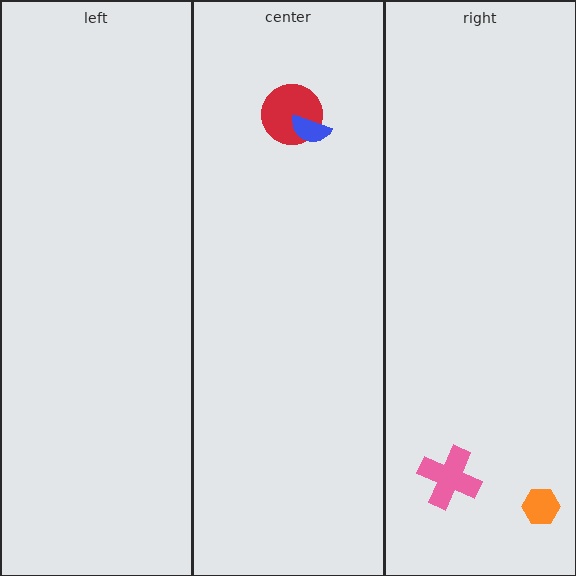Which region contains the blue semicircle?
The center region.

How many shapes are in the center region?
2.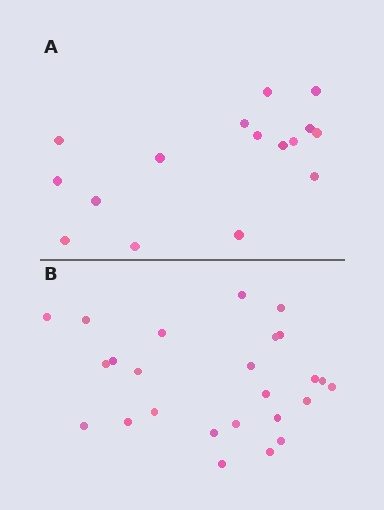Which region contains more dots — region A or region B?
Region B (the bottom region) has more dots.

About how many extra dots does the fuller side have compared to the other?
Region B has roughly 8 or so more dots than region A.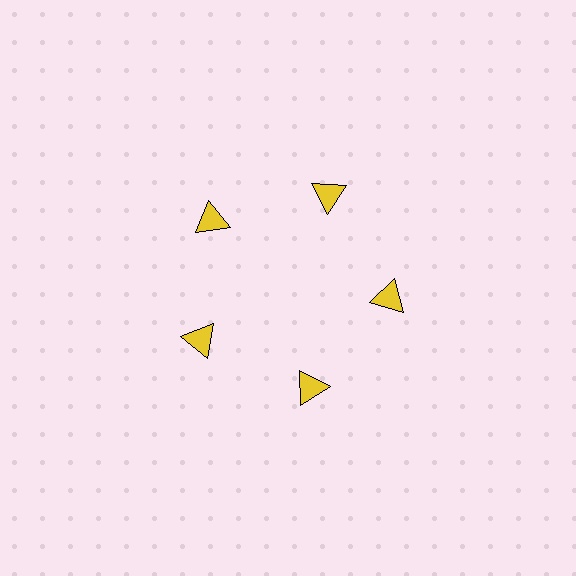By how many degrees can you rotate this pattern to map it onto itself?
The pattern maps onto itself every 72 degrees of rotation.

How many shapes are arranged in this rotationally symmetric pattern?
There are 5 shapes, arranged in 5 groups of 1.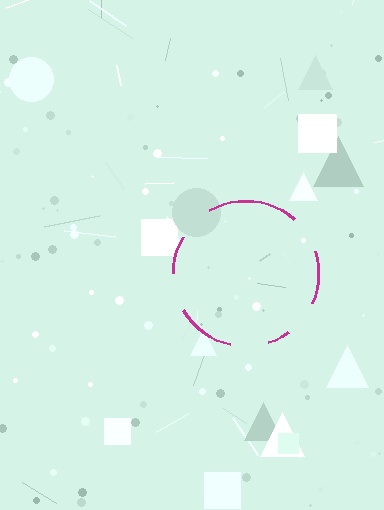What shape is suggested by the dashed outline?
The dashed outline suggests a circle.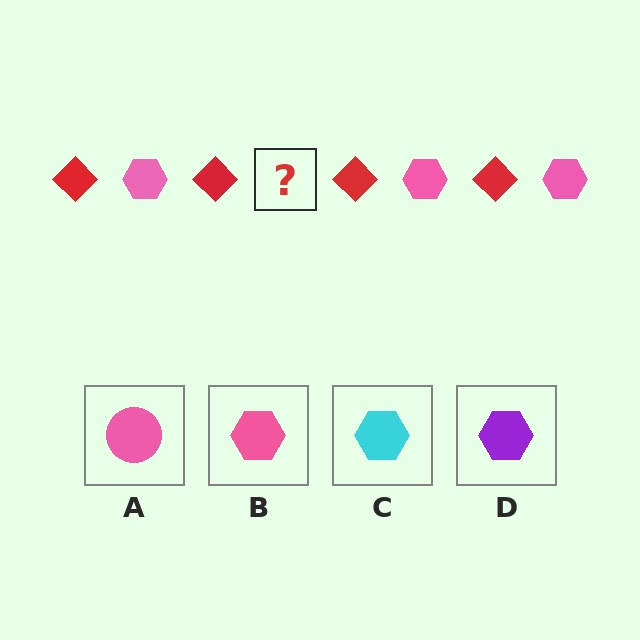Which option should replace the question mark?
Option B.